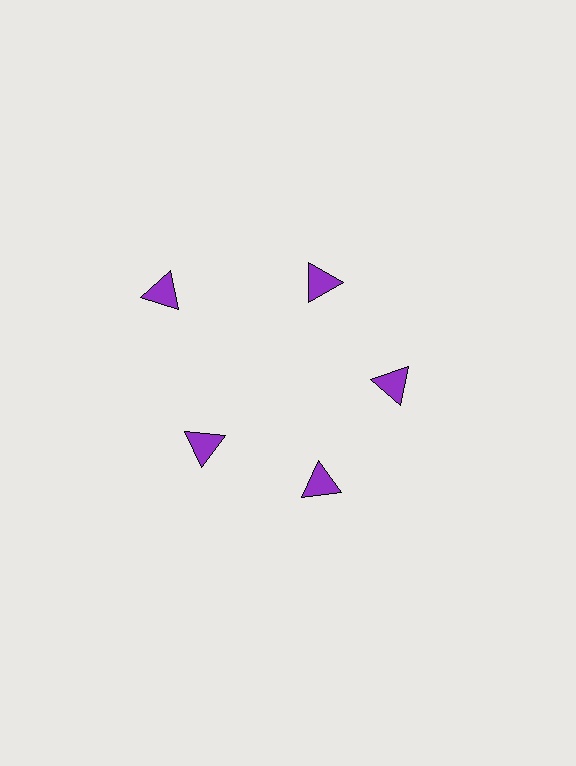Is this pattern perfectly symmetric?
No. The 5 purple triangles are arranged in a ring, but one element near the 10 o'clock position is pushed outward from the center, breaking the 5-fold rotational symmetry.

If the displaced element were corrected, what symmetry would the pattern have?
It would have 5-fold rotational symmetry — the pattern would map onto itself every 72 degrees.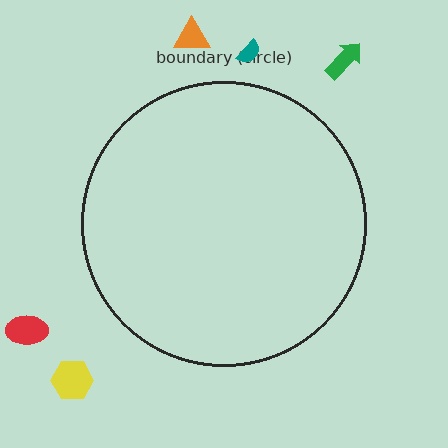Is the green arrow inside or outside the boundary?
Outside.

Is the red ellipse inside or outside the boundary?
Outside.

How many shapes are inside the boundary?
0 inside, 5 outside.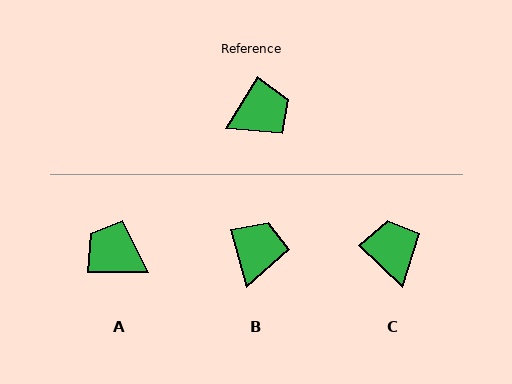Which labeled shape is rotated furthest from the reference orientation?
A, about 122 degrees away.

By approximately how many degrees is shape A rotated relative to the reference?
Approximately 122 degrees counter-clockwise.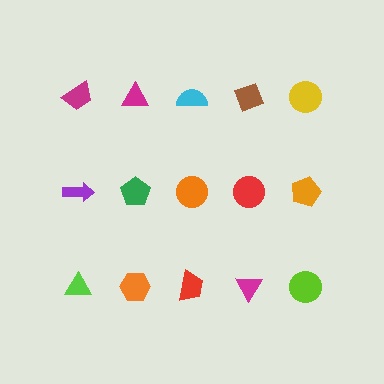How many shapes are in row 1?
5 shapes.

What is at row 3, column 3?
A red trapezoid.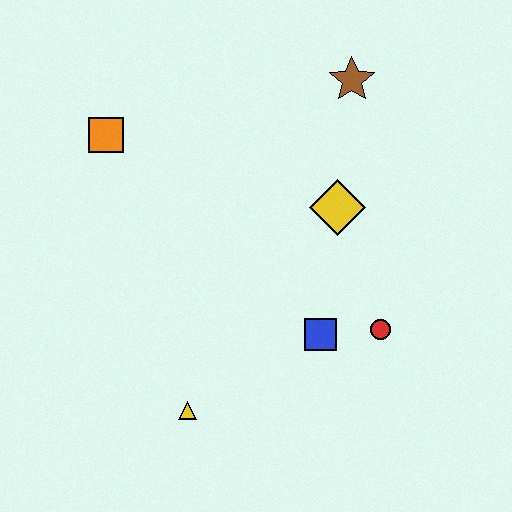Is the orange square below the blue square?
No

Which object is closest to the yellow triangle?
The blue square is closest to the yellow triangle.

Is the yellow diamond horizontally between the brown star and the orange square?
Yes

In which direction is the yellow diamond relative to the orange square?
The yellow diamond is to the right of the orange square.